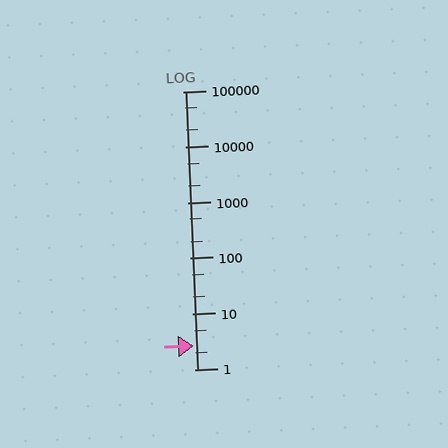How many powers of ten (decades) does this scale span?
The scale spans 5 decades, from 1 to 100000.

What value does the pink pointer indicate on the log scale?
The pointer indicates approximately 2.7.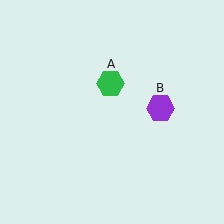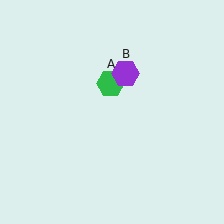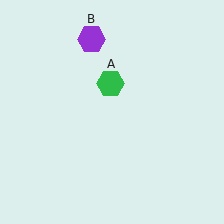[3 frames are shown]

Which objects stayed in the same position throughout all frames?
Green hexagon (object A) remained stationary.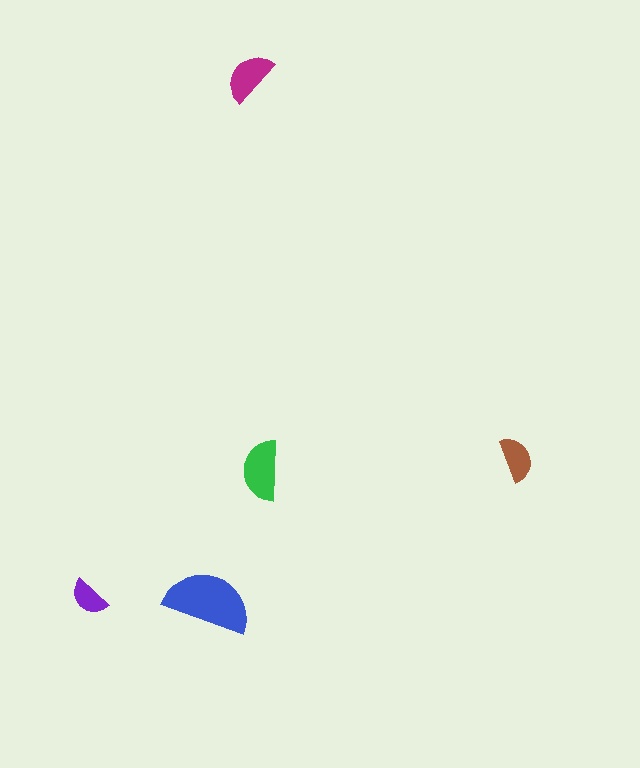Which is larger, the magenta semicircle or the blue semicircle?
The blue one.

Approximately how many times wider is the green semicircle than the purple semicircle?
About 1.5 times wider.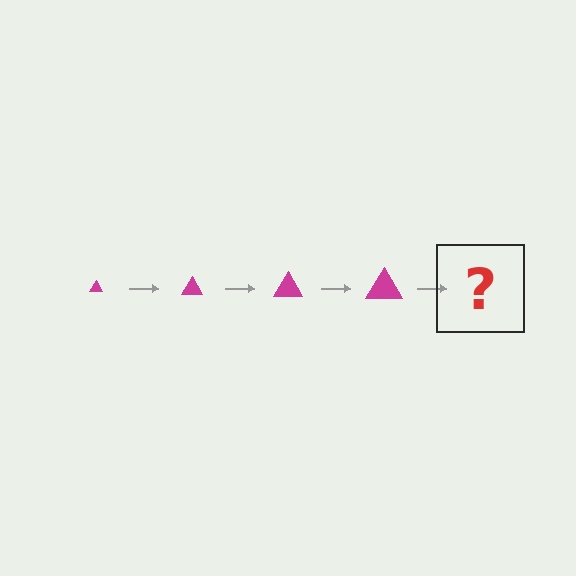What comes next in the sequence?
The next element should be a magenta triangle, larger than the previous one.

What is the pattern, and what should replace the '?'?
The pattern is that the triangle gets progressively larger each step. The '?' should be a magenta triangle, larger than the previous one.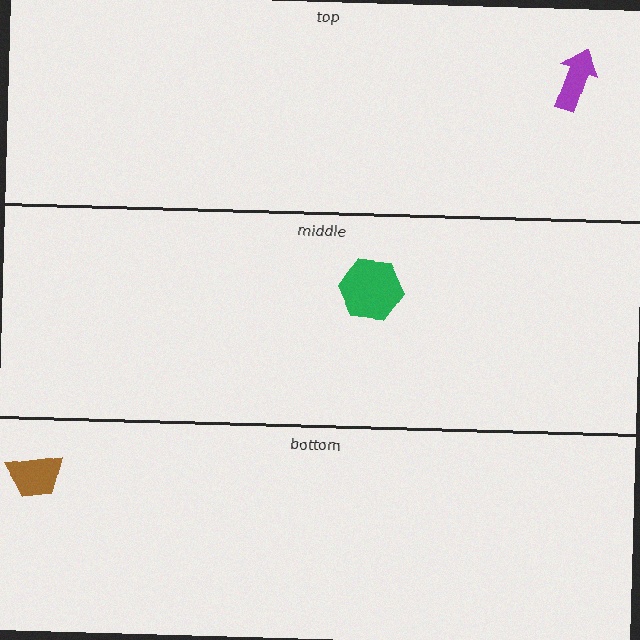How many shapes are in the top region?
1.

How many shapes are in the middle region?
1.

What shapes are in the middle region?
The green hexagon.